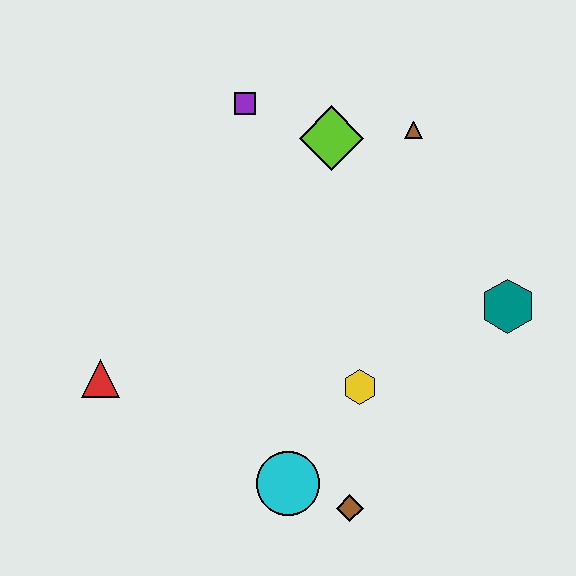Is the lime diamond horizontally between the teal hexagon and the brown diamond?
No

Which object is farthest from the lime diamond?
The brown diamond is farthest from the lime diamond.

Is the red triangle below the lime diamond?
Yes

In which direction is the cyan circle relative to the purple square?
The cyan circle is below the purple square.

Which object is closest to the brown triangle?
The lime diamond is closest to the brown triangle.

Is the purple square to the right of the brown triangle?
No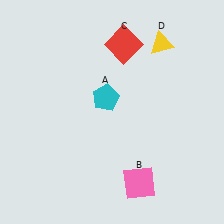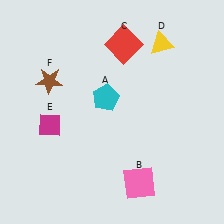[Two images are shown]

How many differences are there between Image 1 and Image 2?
There are 2 differences between the two images.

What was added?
A magenta diamond (E), a brown star (F) were added in Image 2.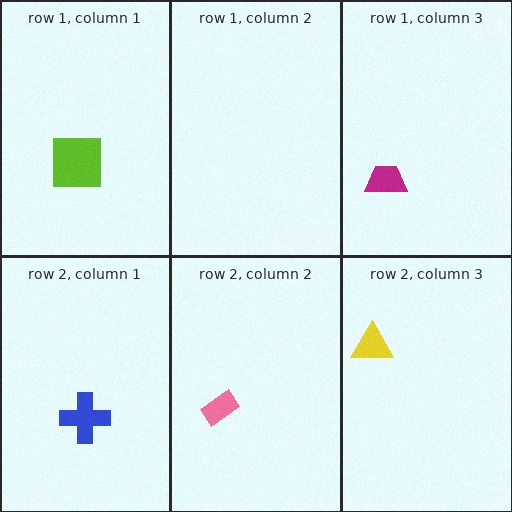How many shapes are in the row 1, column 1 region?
1.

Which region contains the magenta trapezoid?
The row 1, column 3 region.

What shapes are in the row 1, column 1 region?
The lime square.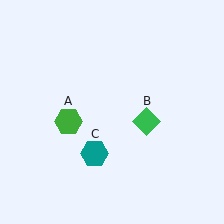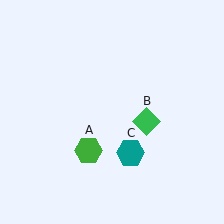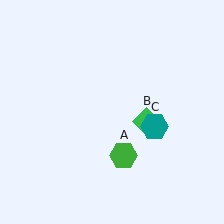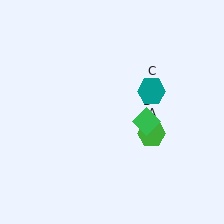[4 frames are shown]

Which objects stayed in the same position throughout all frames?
Green diamond (object B) remained stationary.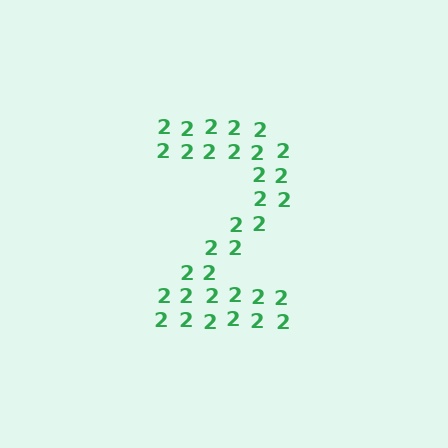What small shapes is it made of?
It is made of small digit 2's.